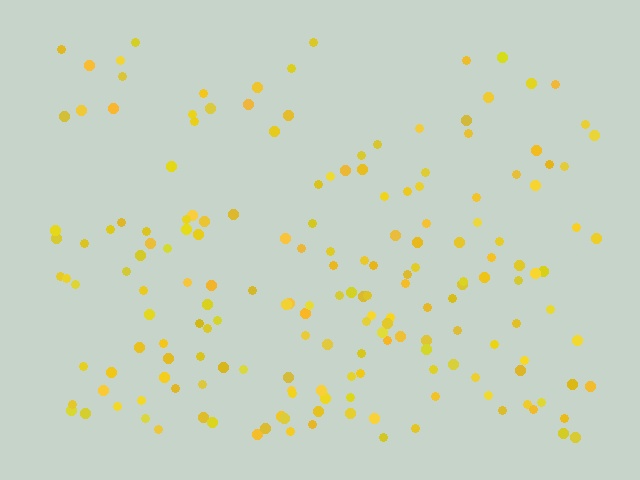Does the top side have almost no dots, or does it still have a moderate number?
Still a moderate number, just noticeably fewer than the bottom.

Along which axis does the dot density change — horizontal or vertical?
Vertical.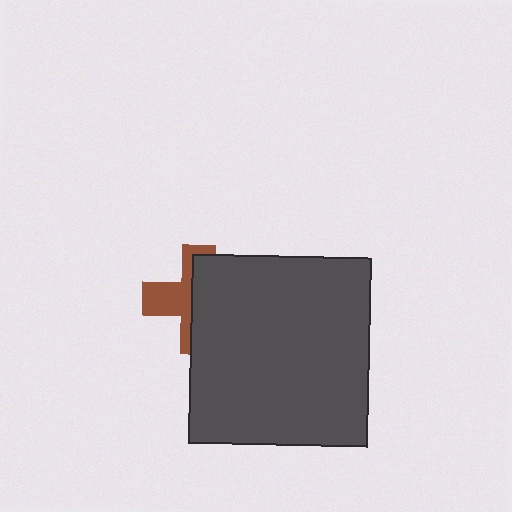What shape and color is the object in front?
The object in front is a dark gray rectangle.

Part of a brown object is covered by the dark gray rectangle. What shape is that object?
It is a cross.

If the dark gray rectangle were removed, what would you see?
You would see the complete brown cross.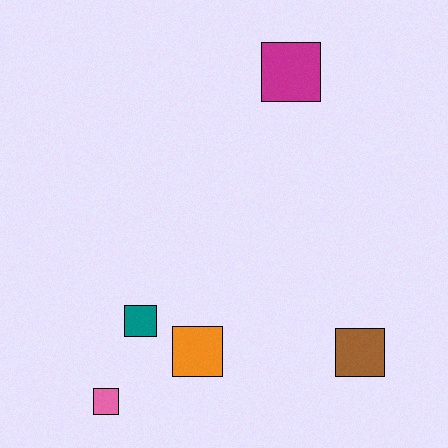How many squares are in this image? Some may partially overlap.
There are 5 squares.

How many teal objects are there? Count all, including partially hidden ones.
There is 1 teal object.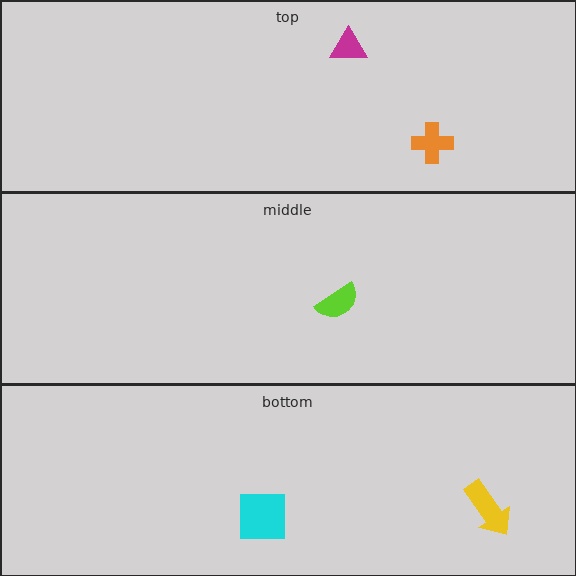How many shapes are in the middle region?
1.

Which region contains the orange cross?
The top region.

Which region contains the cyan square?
The bottom region.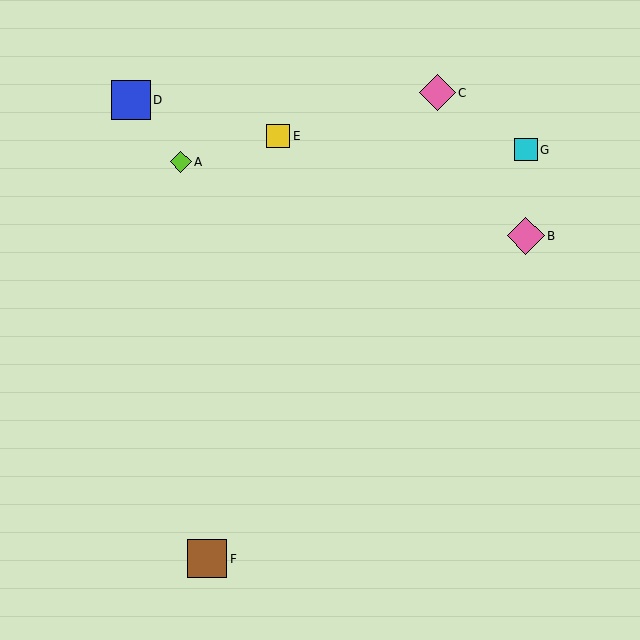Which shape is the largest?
The blue square (labeled D) is the largest.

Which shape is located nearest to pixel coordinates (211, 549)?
The brown square (labeled F) at (207, 559) is nearest to that location.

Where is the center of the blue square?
The center of the blue square is at (131, 100).